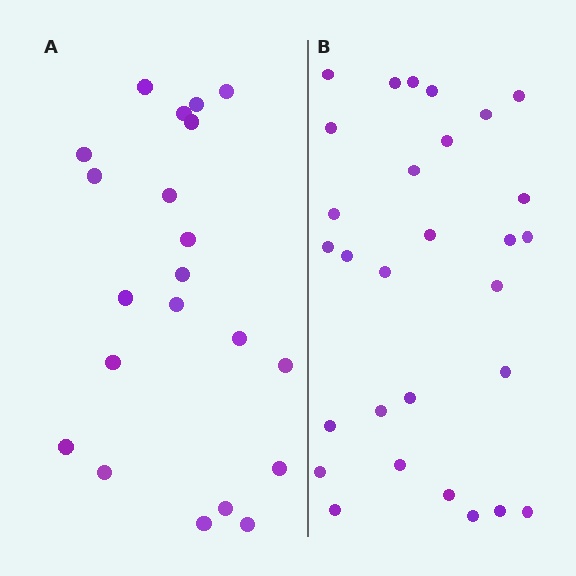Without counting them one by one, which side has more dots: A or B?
Region B (the right region) has more dots.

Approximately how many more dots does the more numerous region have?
Region B has roughly 8 or so more dots than region A.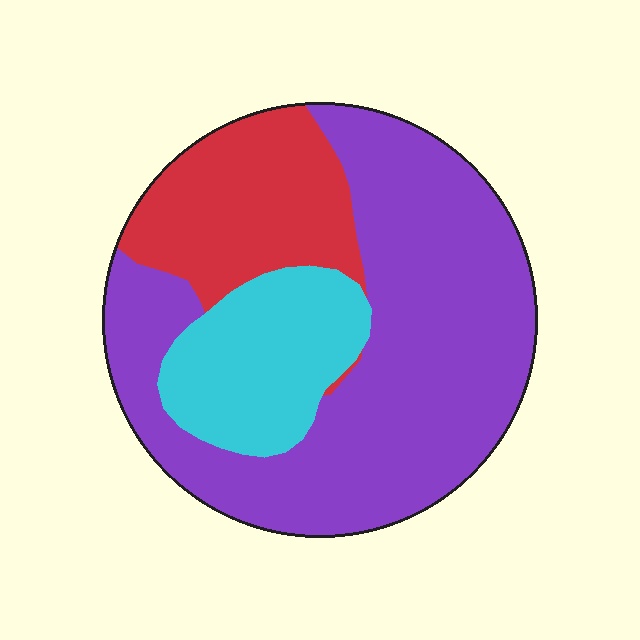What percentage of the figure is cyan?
Cyan takes up about one fifth (1/5) of the figure.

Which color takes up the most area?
Purple, at roughly 60%.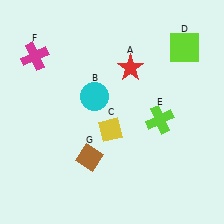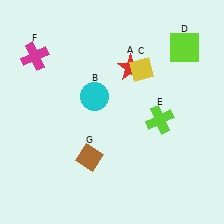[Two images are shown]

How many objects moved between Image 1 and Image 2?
1 object moved between the two images.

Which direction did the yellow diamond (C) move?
The yellow diamond (C) moved up.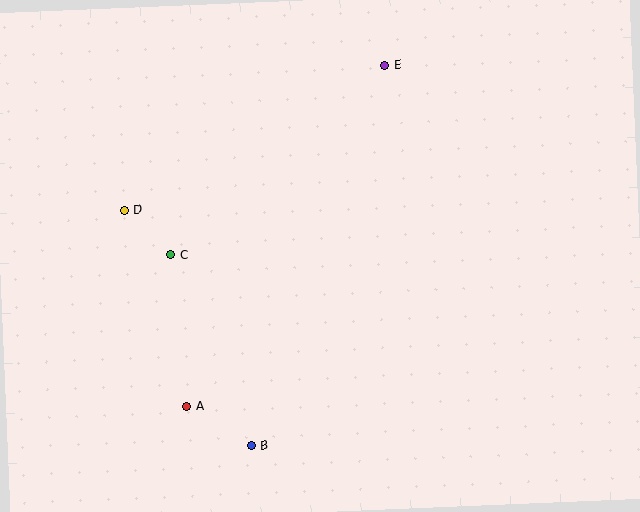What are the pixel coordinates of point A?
Point A is at (187, 407).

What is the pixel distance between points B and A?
The distance between B and A is 75 pixels.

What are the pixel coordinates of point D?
Point D is at (124, 210).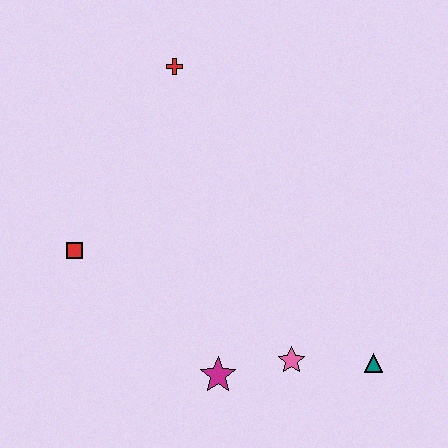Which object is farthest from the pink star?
The red cross is farthest from the pink star.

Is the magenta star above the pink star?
No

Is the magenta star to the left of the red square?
No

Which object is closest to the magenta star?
The pink star is closest to the magenta star.